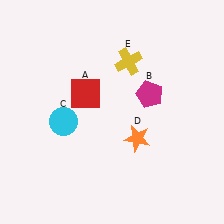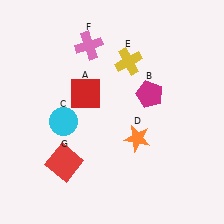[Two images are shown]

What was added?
A pink cross (F), a red square (G) were added in Image 2.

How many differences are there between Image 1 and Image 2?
There are 2 differences between the two images.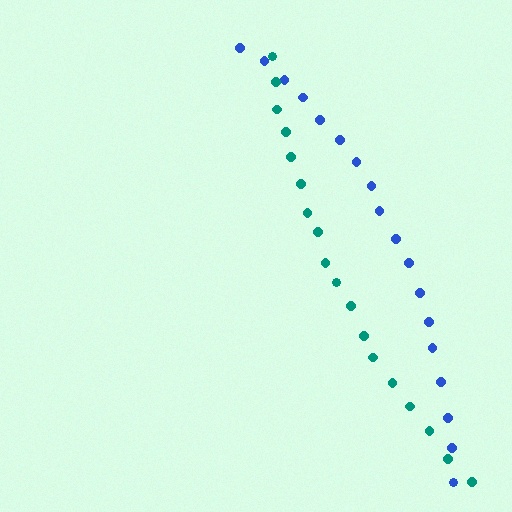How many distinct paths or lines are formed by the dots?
There are 2 distinct paths.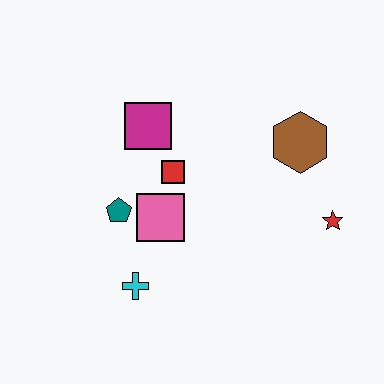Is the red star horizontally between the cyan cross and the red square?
No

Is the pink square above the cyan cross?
Yes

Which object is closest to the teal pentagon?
The pink square is closest to the teal pentagon.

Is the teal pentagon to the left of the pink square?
Yes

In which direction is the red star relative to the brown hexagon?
The red star is below the brown hexagon.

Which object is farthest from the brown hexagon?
The cyan cross is farthest from the brown hexagon.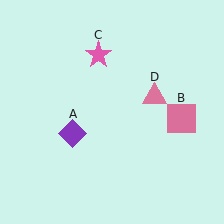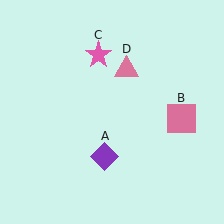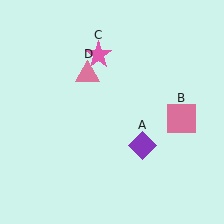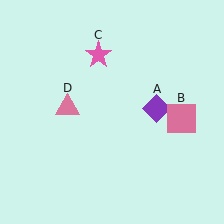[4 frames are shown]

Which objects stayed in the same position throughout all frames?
Pink square (object B) and pink star (object C) remained stationary.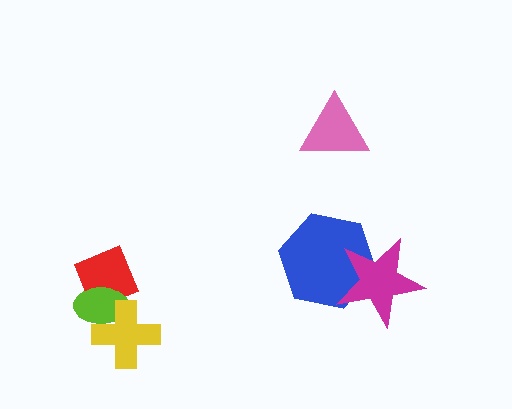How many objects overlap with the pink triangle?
0 objects overlap with the pink triangle.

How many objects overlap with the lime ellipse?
2 objects overlap with the lime ellipse.